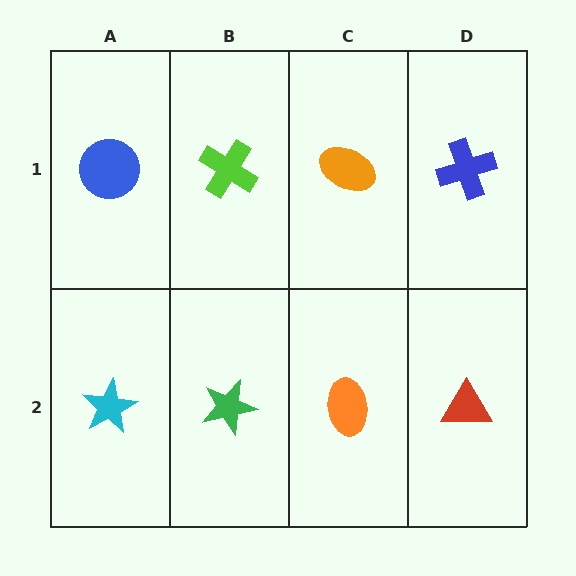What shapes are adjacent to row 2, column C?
An orange ellipse (row 1, column C), a green star (row 2, column B), a red triangle (row 2, column D).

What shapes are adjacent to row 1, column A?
A cyan star (row 2, column A), a lime cross (row 1, column B).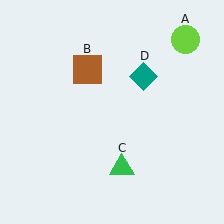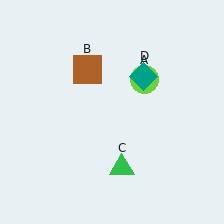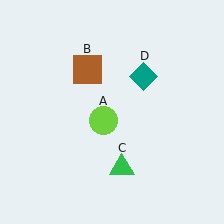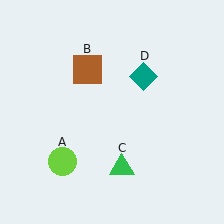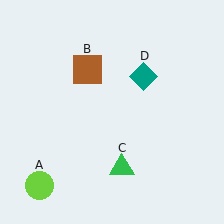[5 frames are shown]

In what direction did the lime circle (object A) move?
The lime circle (object A) moved down and to the left.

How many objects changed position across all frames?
1 object changed position: lime circle (object A).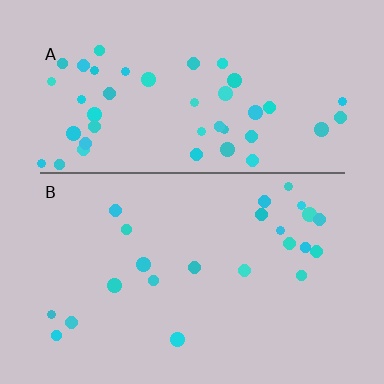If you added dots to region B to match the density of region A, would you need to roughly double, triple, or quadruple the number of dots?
Approximately double.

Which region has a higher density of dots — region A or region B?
A (the top).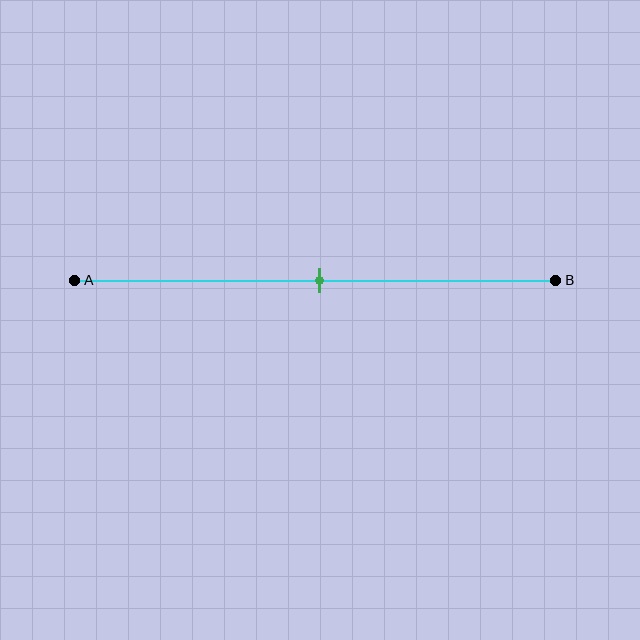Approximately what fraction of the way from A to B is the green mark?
The green mark is approximately 50% of the way from A to B.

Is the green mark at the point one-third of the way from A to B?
No, the mark is at about 50% from A, not at the 33% one-third point.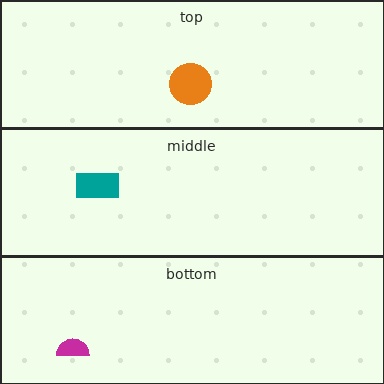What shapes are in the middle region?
The teal rectangle.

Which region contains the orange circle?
The top region.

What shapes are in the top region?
The orange circle.